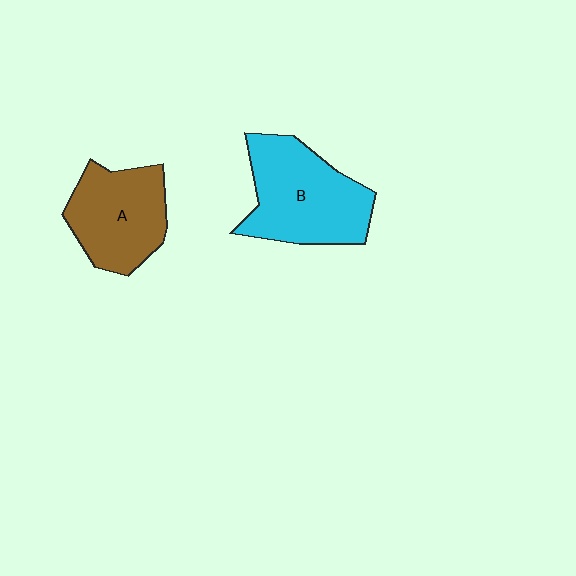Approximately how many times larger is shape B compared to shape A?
Approximately 1.2 times.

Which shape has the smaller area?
Shape A (brown).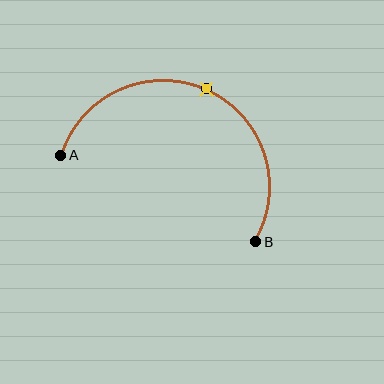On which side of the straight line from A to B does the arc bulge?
The arc bulges above the straight line connecting A and B.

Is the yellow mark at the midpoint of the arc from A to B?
Yes. The yellow mark lies on the arc at equal arc-length from both A and B — it is the arc midpoint.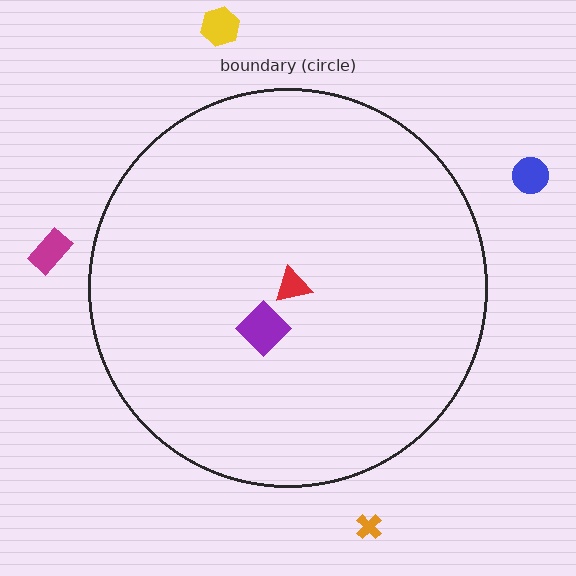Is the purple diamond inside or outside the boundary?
Inside.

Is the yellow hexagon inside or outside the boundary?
Outside.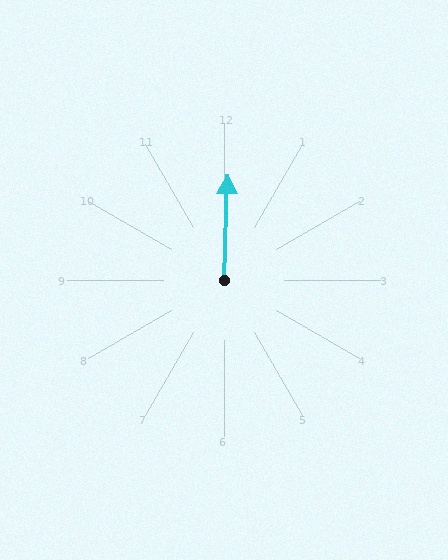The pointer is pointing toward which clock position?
Roughly 12 o'clock.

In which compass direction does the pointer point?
North.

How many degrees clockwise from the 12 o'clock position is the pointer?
Approximately 2 degrees.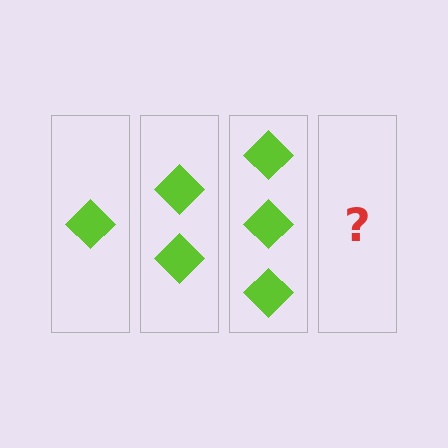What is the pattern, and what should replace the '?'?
The pattern is that each step adds one more diamond. The '?' should be 4 diamonds.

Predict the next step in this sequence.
The next step is 4 diamonds.